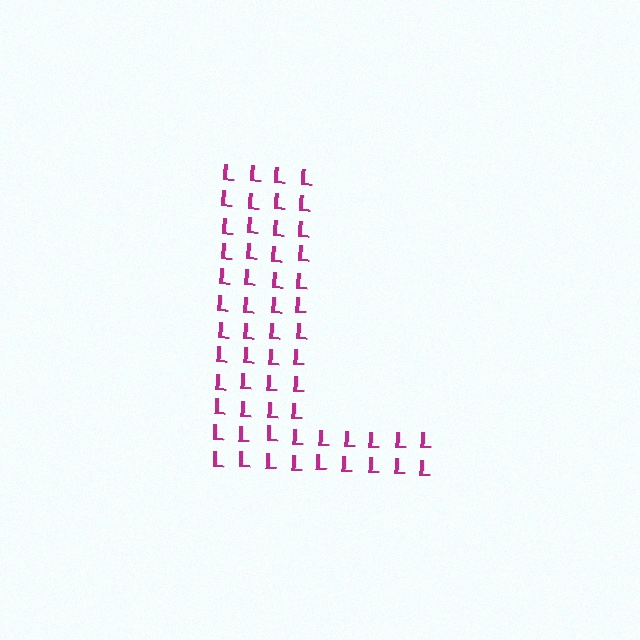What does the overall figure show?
The overall figure shows the letter L.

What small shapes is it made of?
It is made of small letter L's.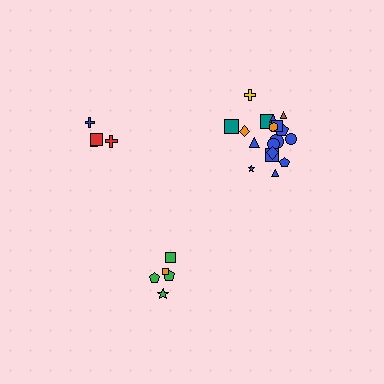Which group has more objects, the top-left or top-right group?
The top-right group.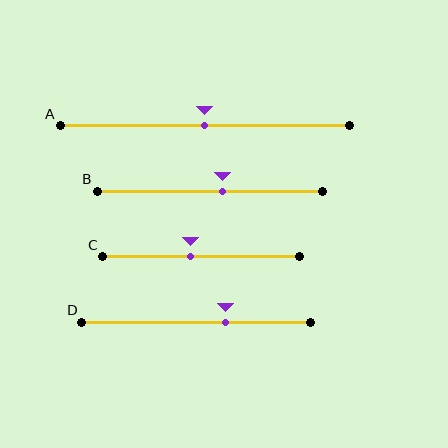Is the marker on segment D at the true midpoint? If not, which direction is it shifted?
No, the marker on segment D is shifted to the right by about 13% of the segment length.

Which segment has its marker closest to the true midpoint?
Segment A has its marker closest to the true midpoint.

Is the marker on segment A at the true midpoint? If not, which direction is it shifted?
Yes, the marker on segment A is at the true midpoint.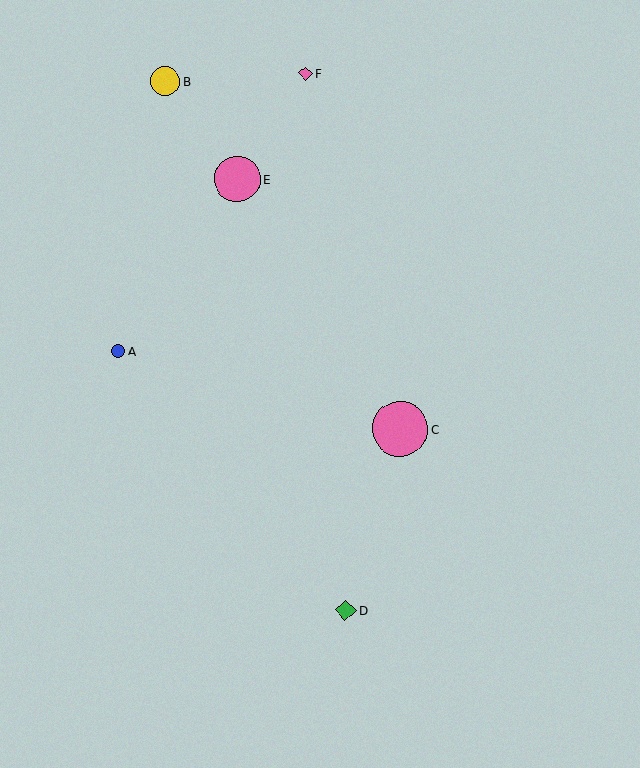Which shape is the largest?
The pink circle (labeled C) is the largest.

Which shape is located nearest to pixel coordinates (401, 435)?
The pink circle (labeled C) at (400, 429) is nearest to that location.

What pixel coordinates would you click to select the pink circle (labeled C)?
Click at (400, 429) to select the pink circle C.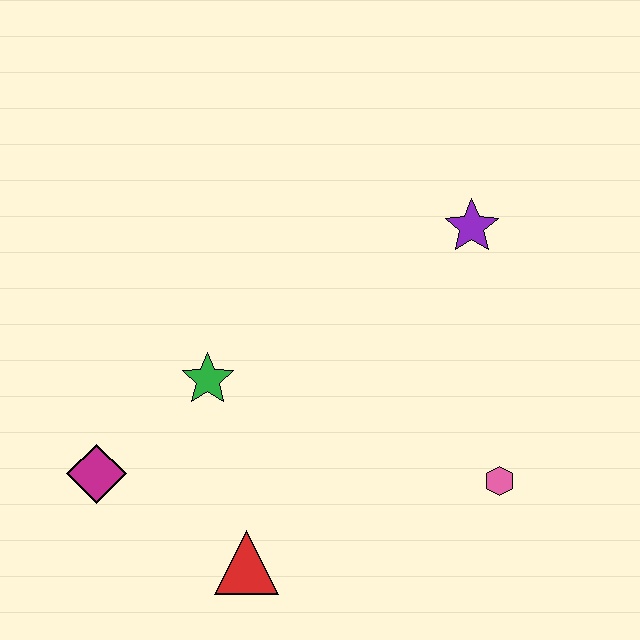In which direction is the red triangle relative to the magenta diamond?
The red triangle is to the right of the magenta diamond.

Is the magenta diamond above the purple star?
No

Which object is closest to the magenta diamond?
The green star is closest to the magenta diamond.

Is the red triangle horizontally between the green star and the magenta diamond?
No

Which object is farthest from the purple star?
The magenta diamond is farthest from the purple star.